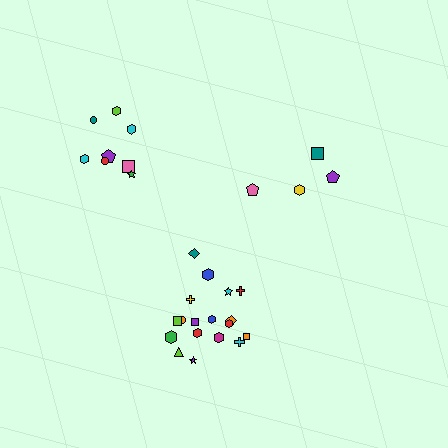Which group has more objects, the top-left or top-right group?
The top-left group.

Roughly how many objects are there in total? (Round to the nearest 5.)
Roughly 30 objects in total.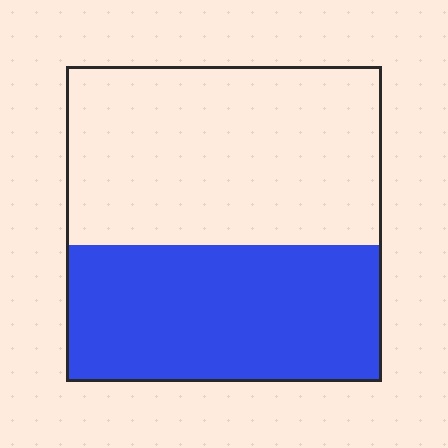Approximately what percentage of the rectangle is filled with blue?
Approximately 45%.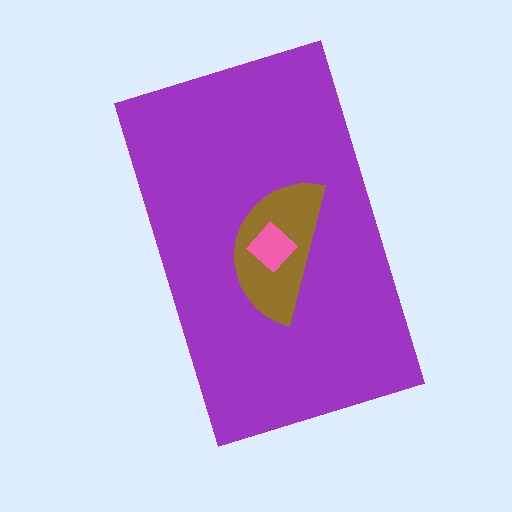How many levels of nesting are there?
3.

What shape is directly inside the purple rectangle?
The brown semicircle.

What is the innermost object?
The pink diamond.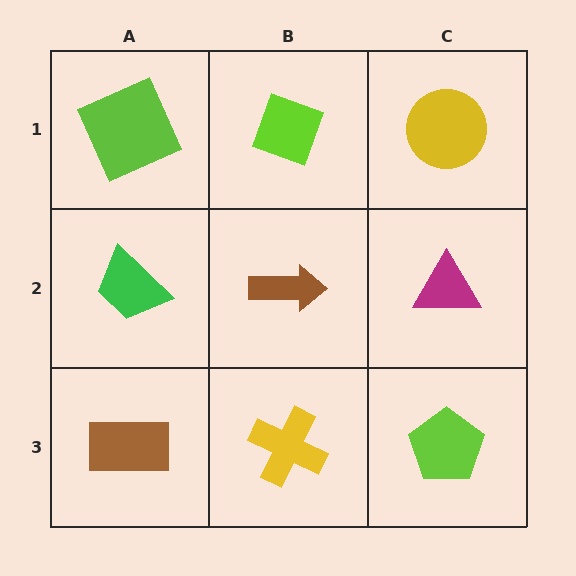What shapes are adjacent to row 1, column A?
A green trapezoid (row 2, column A), a lime diamond (row 1, column B).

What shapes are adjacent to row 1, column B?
A brown arrow (row 2, column B), a lime square (row 1, column A), a yellow circle (row 1, column C).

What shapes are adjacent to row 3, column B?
A brown arrow (row 2, column B), a brown rectangle (row 3, column A), a lime pentagon (row 3, column C).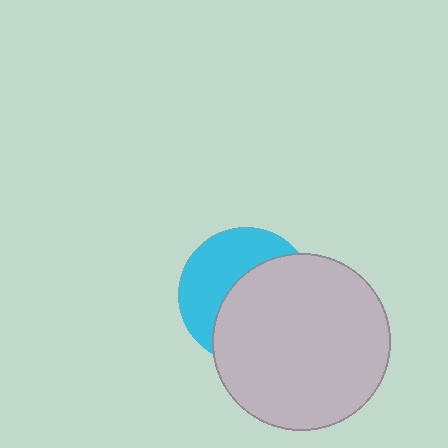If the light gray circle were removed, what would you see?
You would see the complete cyan circle.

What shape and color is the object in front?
The object in front is a light gray circle.